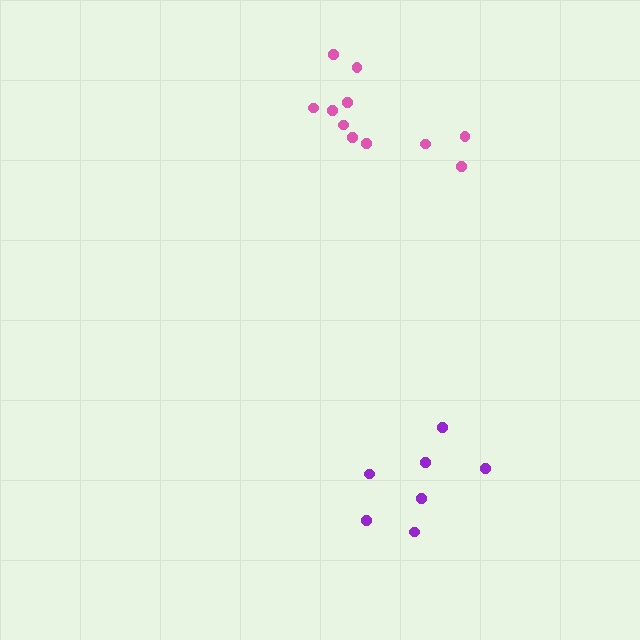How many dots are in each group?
Group 1: 11 dots, Group 2: 7 dots (18 total).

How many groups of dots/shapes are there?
There are 2 groups.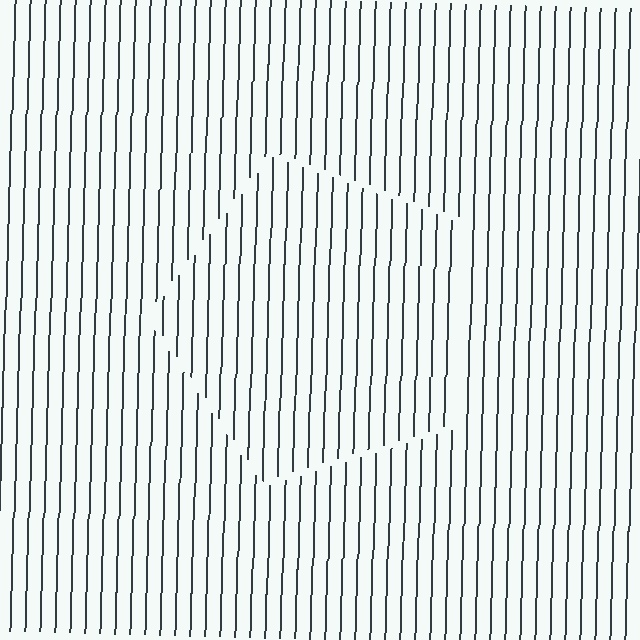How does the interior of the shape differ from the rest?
The interior of the shape contains the same grating, shifted by half a period — the contour is defined by the phase discontinuity where line-ends from the inner and outer gratings abut.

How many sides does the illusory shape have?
5 sides — the line-ends trace a pentagon.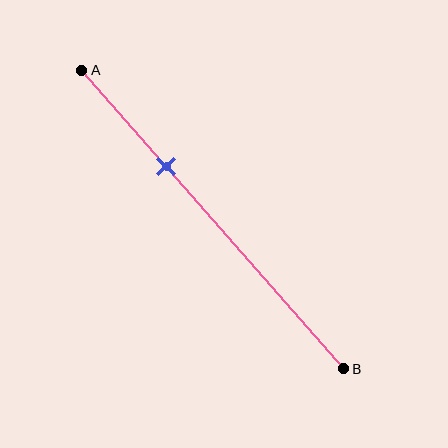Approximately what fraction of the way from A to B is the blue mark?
The blue mark is approximately 30% of the way from A to B.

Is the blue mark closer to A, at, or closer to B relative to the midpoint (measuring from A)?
The blue mark is closer to point A than the midpoint of segment AB.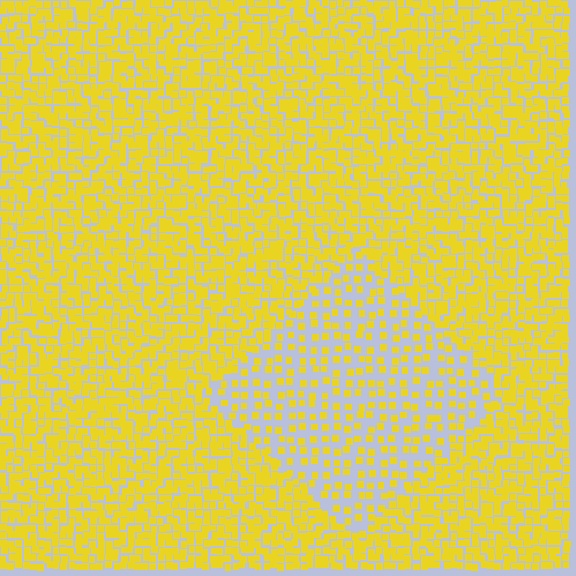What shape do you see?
I see a diamond.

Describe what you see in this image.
The image contains small yellow elements arranged at two different densities. A diamond-shaped region is visible where the elements are less densely packed than the surrounding area.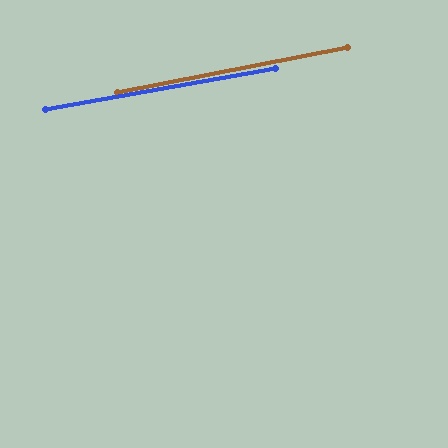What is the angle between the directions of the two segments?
Approximately 1 degree.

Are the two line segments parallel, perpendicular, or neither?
Parallel — their directions differ by only 0.9°.